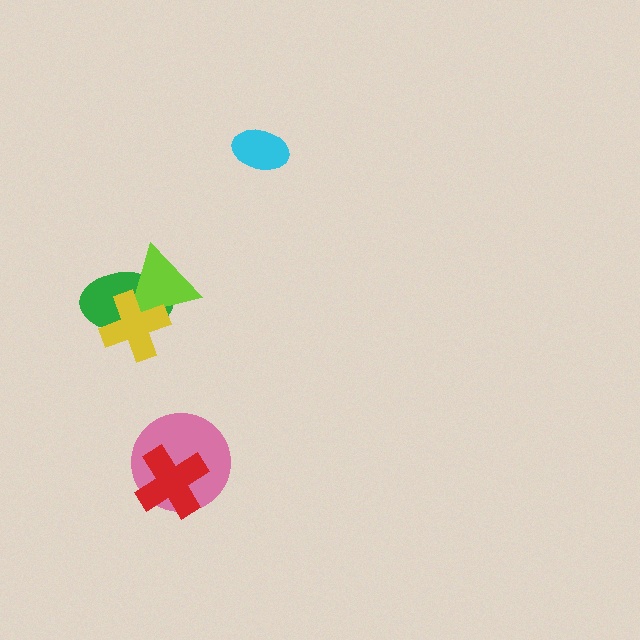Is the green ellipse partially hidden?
Yes, it is partially covered by another shape.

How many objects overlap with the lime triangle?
2 objects overlap with the lime triangle.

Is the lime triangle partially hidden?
Yes, it is partially covered by another shape.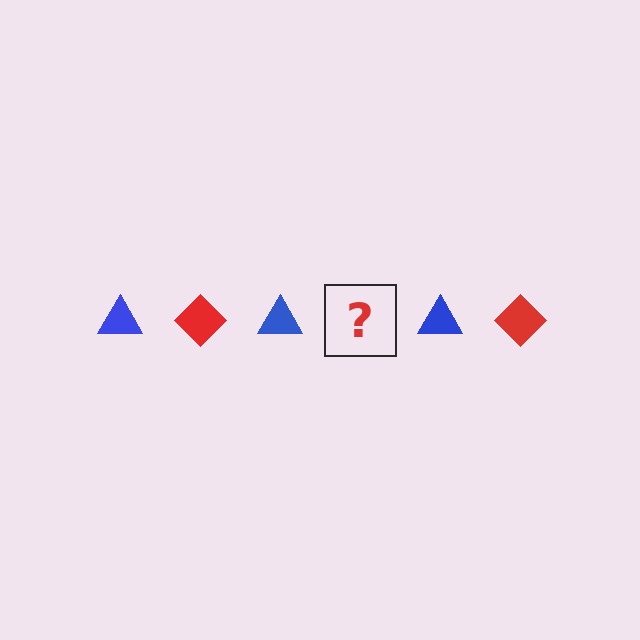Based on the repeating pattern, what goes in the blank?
The blank should be a red diamond.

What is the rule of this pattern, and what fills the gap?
The rule is that the pattern alternates between blue triangle and red diamond. The gap should be filled with a red diamond.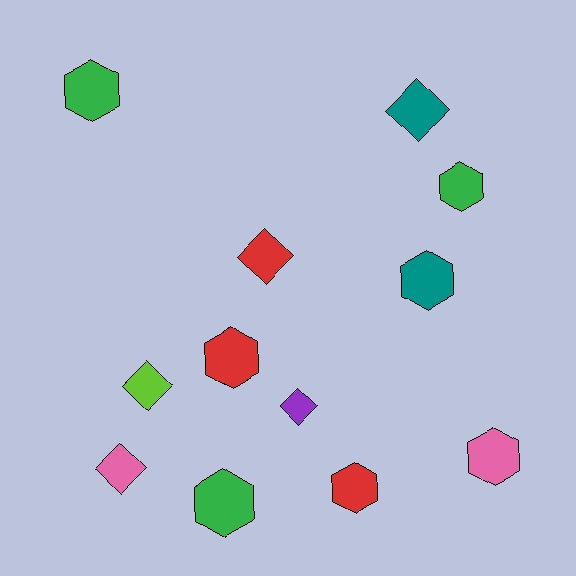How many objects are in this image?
There are 12 objects.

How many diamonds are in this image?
There are 5 diamonds.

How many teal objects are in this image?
There are 2 teal objects.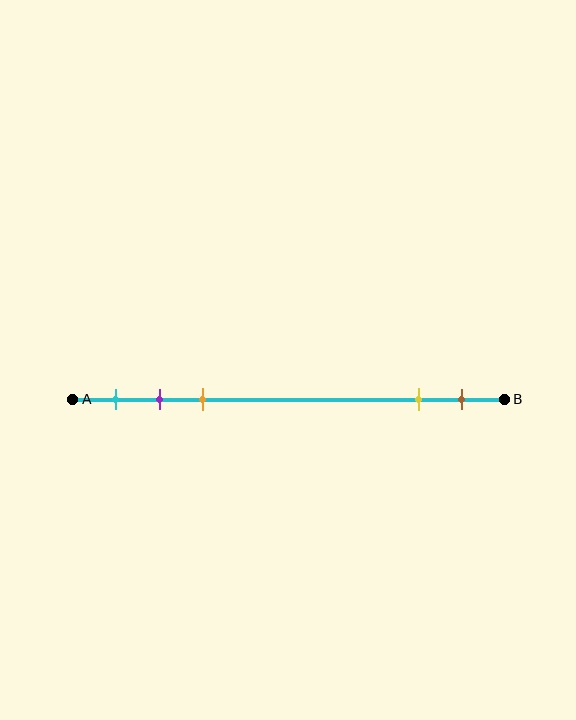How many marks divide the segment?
There are 5 marks dividing the segment.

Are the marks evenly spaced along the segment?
No, the marks are not evenly spaced.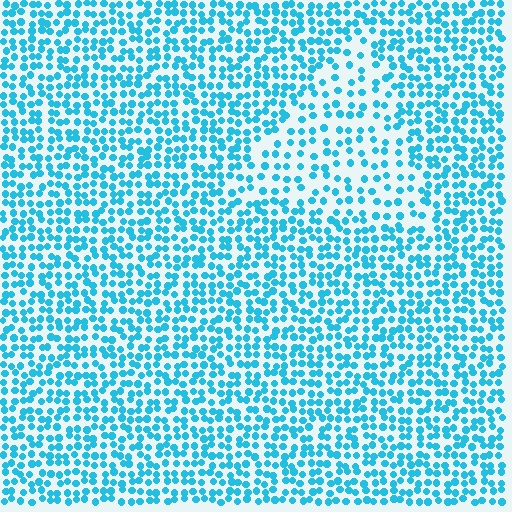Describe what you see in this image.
The image contains small cyan elements arranged at two different densities. A triangle-shaped region is visible where the elements are less densely packed than the surrounding area.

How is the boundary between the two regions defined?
The boundary is defined by a change in element density (approximately 1.9x ratio). All elements are the same color, size, and shape.